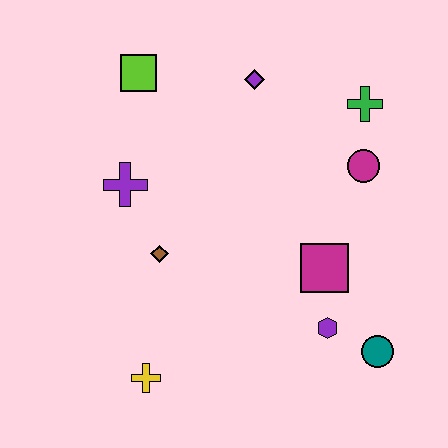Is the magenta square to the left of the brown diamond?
No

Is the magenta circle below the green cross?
Yes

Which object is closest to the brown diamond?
The purple cross is closest to the brown diamond.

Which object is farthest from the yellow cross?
The green cross is farthest from the yellow cross.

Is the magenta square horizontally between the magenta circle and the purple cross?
Yes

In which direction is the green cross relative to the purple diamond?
The green cross is to the right of the purple diamond.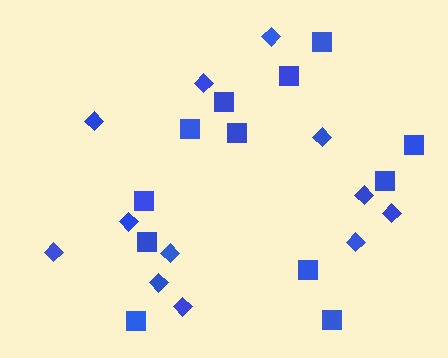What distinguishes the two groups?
There are 2 groups: one group of diamonds (12) and one group of squares (12).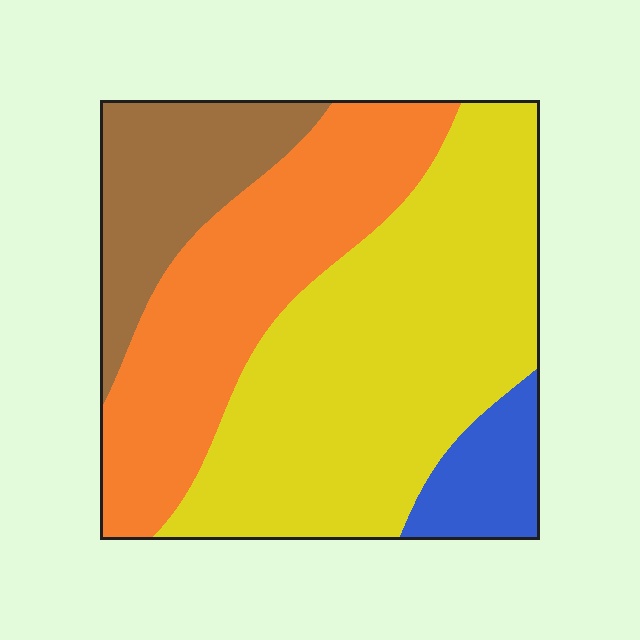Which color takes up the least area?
Blue, at roughly 10%.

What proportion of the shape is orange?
Orange takes up about one third (1/3) of the shape.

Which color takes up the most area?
Yellow, at roughly 45%.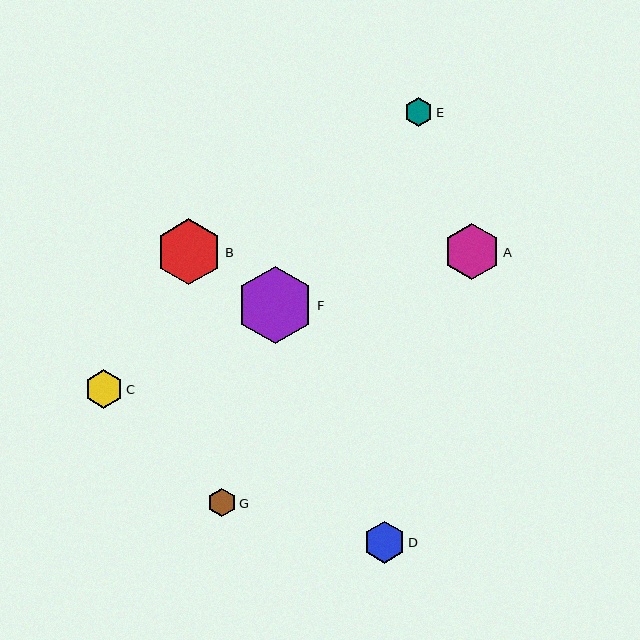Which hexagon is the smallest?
Hexagon E is the smallest with a size of approximately 28 pixels.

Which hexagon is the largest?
Hexagon F is the largest with a size of approximately 77 pixels.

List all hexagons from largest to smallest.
From largest to smallest: F, B, A, D, C, G, E.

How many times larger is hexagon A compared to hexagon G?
Hexagon A is approximately 2.0 times the size of hexagon G.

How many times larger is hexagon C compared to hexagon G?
Hexagon C is approximately 1.3 times the size of hexagon G.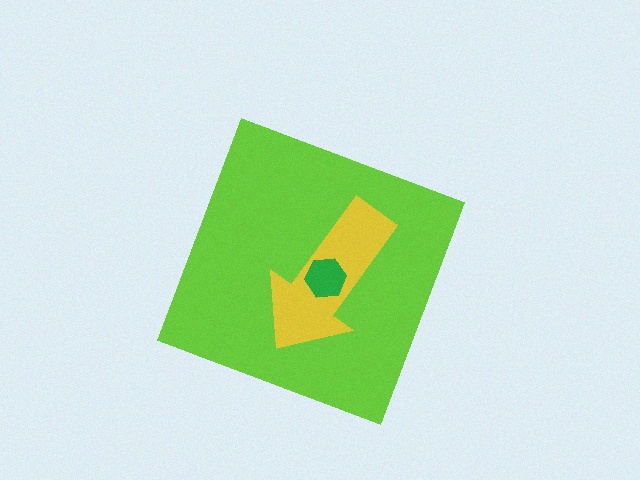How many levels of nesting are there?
3.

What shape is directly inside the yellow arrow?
The green hexagon.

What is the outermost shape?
The lime diamond.